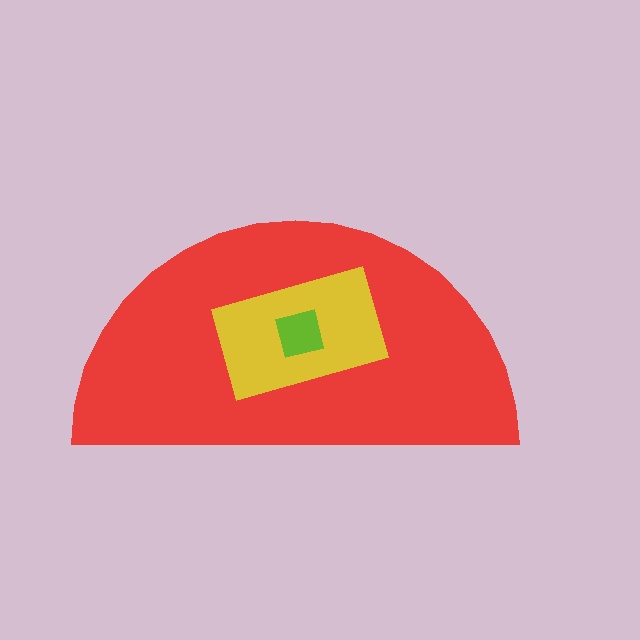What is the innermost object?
The lime square.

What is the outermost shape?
The red semicircle.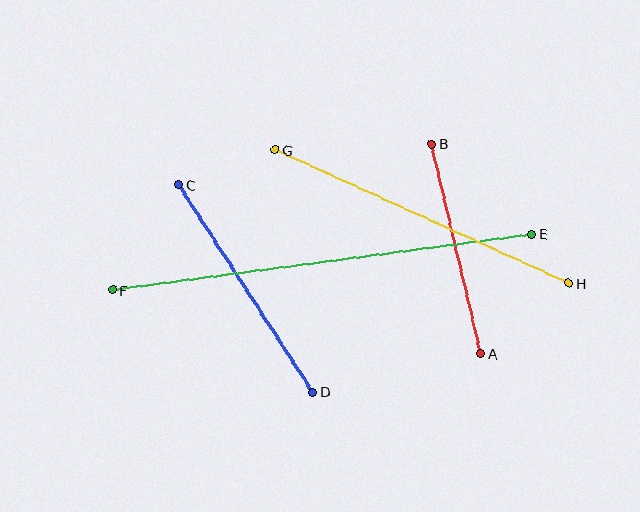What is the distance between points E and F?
The distance is approximately 423 pixels.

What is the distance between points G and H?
The distance is approximately 322 pixels.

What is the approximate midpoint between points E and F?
The midpoint is at approximately (322, 262) pixels.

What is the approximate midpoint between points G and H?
The midpoint is at approximately (422, 216) pixels.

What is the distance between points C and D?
The distance is approximately 247 pixels.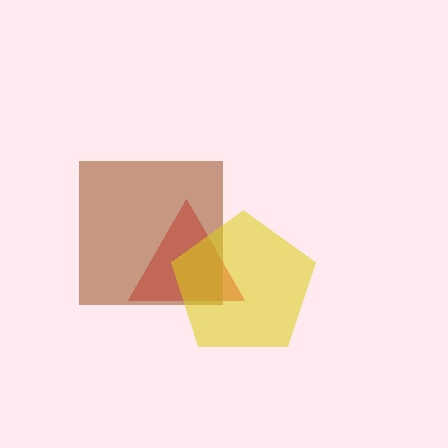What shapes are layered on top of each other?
The layered shapes are: a red triangle, a brown square, a yellow pentagon.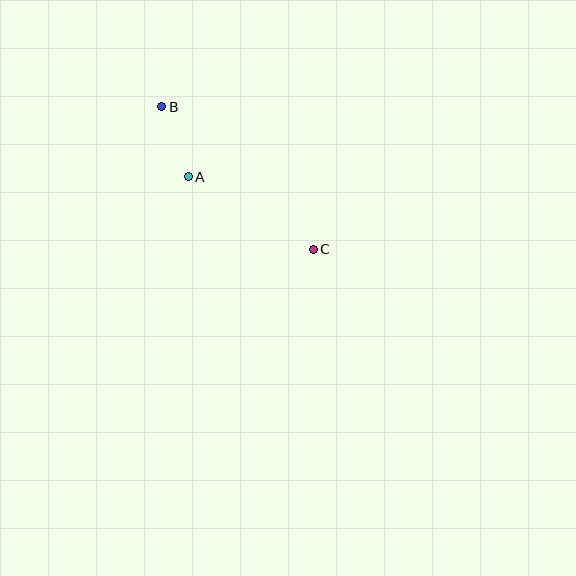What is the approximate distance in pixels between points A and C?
The distance between A and C is approximately 145 pixels.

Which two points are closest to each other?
Points A and B are closest to each other.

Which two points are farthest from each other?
Points B and C are farthest from each other.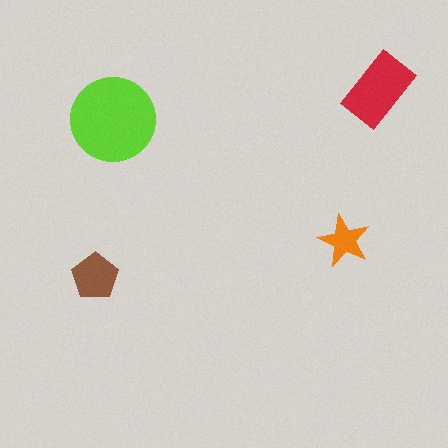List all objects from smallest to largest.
The orange star, the brown pentagon, the red rectangle, the lime circle.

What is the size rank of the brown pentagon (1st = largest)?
3rd.